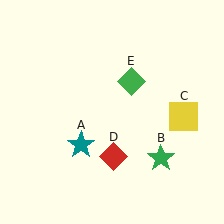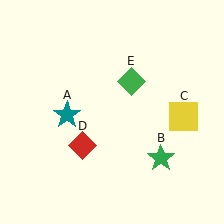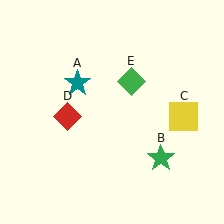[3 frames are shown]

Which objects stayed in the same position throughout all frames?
Green star (object B) and yellow square (object C) and green diamond (object E) remained stationary.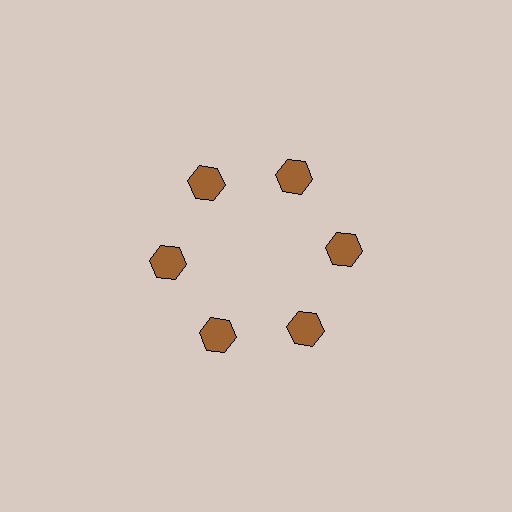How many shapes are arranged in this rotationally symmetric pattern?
There are 6 shapes, arranged in 6 groups of 1.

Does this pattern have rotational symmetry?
Yes, this pattern has 6-fold rotational symmetry. It looks the same after rotating 60 degrees around the center.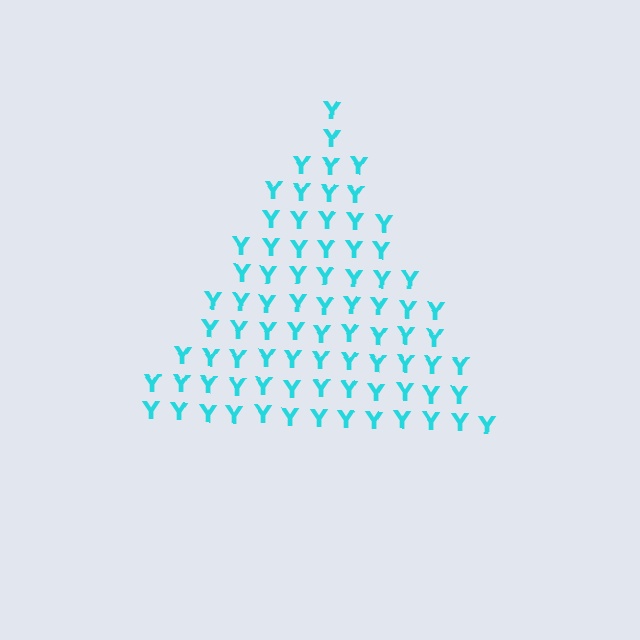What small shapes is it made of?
It is made of small letter Y's.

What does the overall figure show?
The overall figure shows a triangle.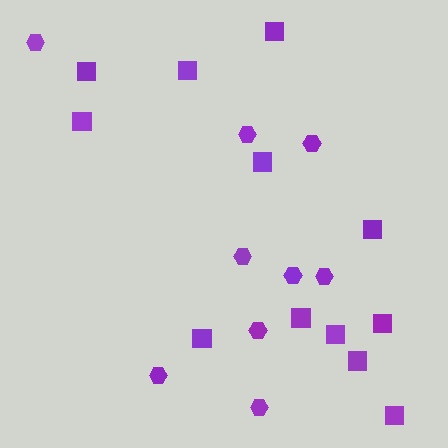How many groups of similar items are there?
There are 2 groups: one group of hexagons (9) and one group of squares (12).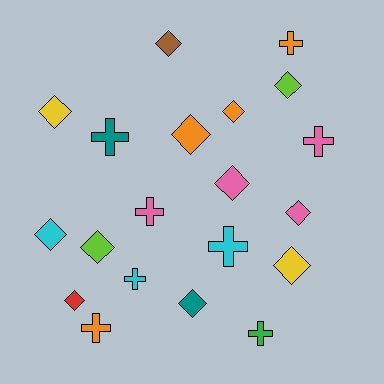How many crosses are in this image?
There are 8 crosses.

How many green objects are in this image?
There is 1 green object.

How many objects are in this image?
There are 20 objects.